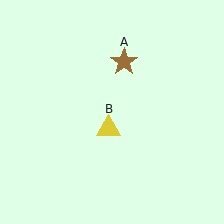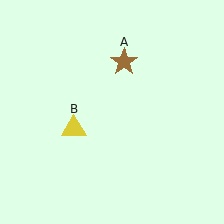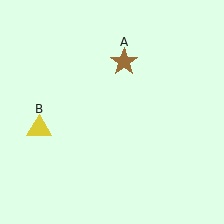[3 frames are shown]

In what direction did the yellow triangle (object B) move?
The yellow triangle (object B) moved left.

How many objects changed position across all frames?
1 object changed position: yellow triangle (object B).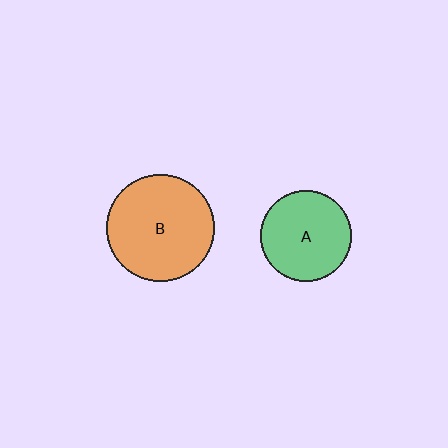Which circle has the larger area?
Circle B (orange).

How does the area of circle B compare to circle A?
Approximately 1.4 times.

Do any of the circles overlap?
No, none of the circles overlap.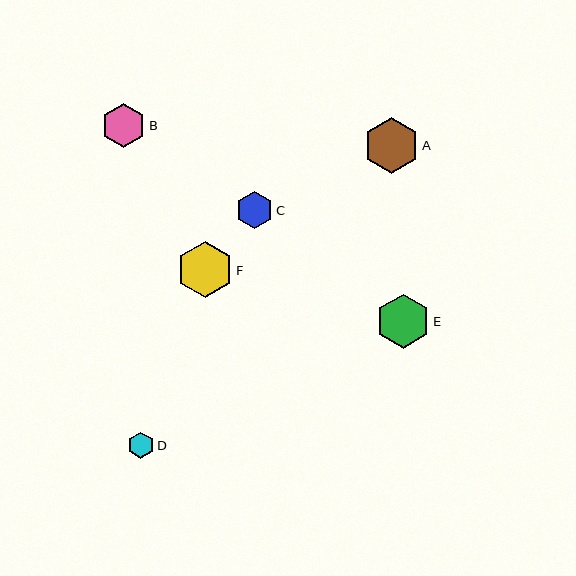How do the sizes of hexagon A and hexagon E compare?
Hexagon A and hexagon E are approximately the same size.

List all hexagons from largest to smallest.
From largest to smallest: F, A, E, B, C, D.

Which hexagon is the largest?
Hexagon F is the largest with a size of approximately 56 pixels.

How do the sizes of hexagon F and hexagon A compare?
Hexagon F and hexagon A are approximately the same size.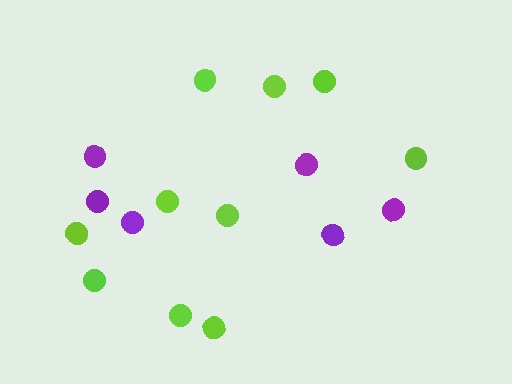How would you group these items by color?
There are 2 groups: one group of purple circles (6) and one group of lime circles (10).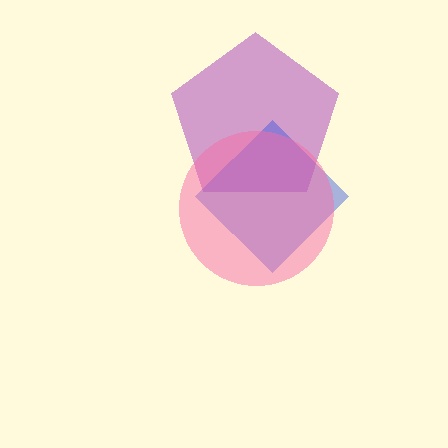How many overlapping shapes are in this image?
There are 3 overlapping shapes in the image.